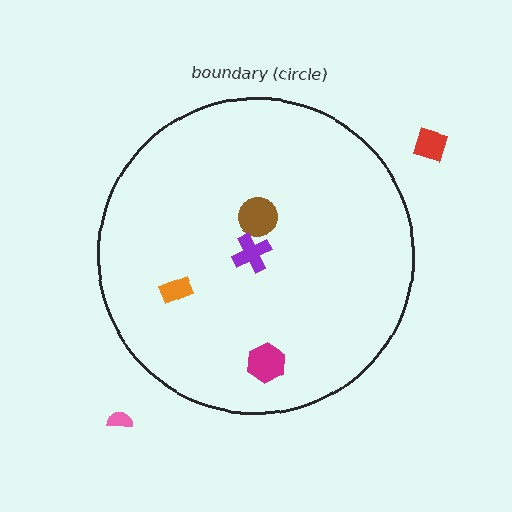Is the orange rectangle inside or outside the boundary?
Inside.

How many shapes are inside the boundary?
4 inside, 2 outside.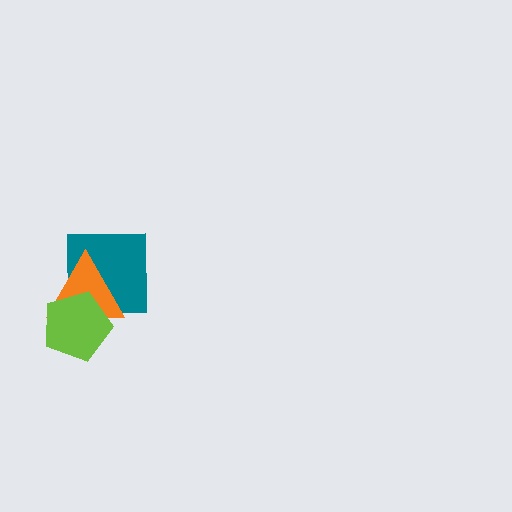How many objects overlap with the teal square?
2 objects overlap with the teal square.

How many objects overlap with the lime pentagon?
2 objects overlap with the lime pentagon.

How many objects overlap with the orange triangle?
2 objects overlap with the orange triangle.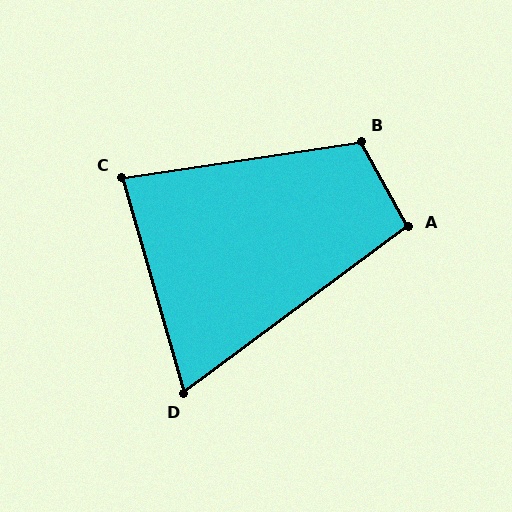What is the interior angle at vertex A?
Approximately 98 degrees (obtuse).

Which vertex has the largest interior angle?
B, at approximately 111 degrees.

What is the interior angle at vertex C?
Approximately 82 degrees (acute).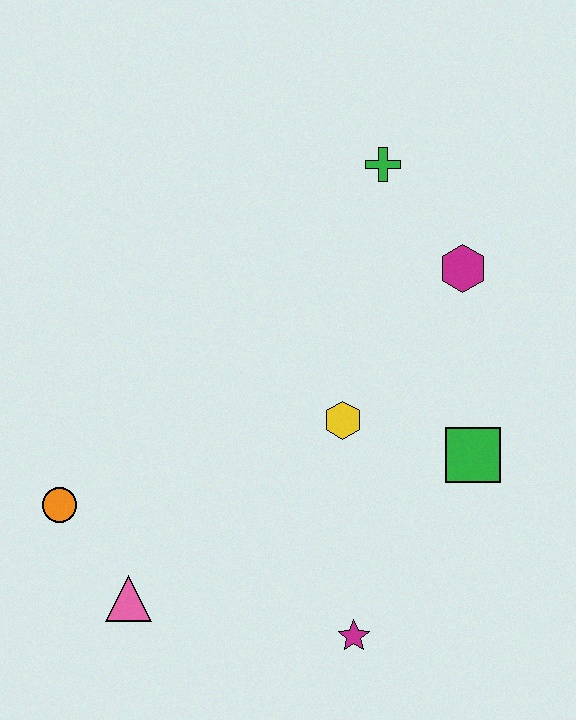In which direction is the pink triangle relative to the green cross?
The pink triangle is below the green cross.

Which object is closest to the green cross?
The magenta hexagon is closest to the green cross.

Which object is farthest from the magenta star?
The green cross is farthest from the magenta star.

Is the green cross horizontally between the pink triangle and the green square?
Yes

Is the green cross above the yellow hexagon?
Yes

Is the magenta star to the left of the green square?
Yes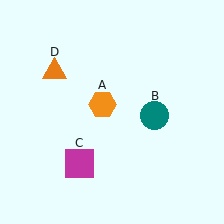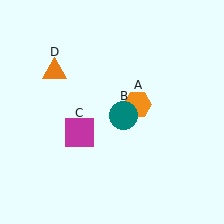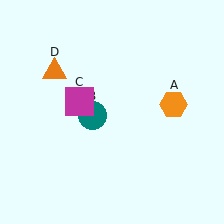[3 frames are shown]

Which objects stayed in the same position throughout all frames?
Orange triangle (object D) remained stationary.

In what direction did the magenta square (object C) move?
The magenta square (object C) moved up.